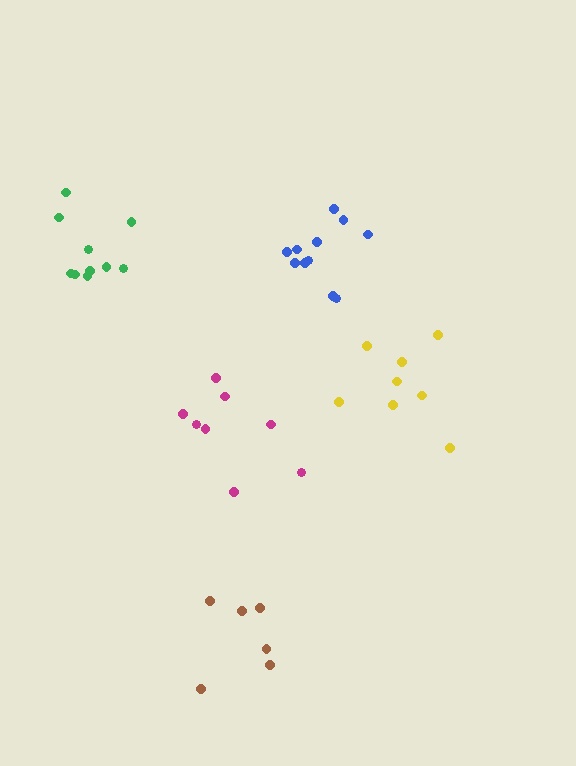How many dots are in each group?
Group 1: 8 dots, Group 2: 10 dots, Group 3: 11 dots, Group 4: 6 dots, Group 5: 8 dots (43 total).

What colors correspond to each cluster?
The clusters are colored: magenta, green, blue, brown, yellow.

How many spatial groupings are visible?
There are 5 spatial groupings.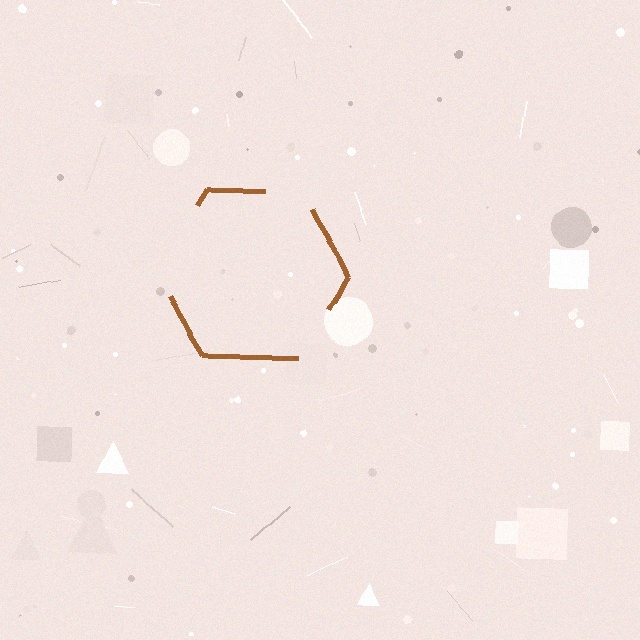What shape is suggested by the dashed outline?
The dashed outline suggests a hexagon.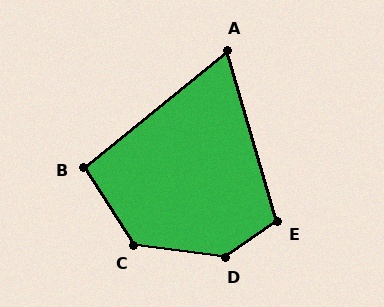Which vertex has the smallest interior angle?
A, at approximately 67 degrees.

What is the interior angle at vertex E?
Approximately 108 degrees (obtuse).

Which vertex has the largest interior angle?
D, at approximately 138 degrees.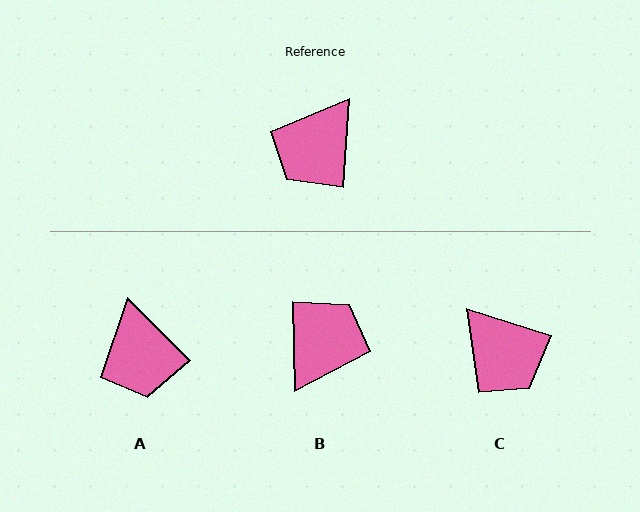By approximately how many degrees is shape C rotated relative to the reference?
Approximately 76 degrees counter-clockwise.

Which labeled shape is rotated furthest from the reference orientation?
B, about 175 degrees away.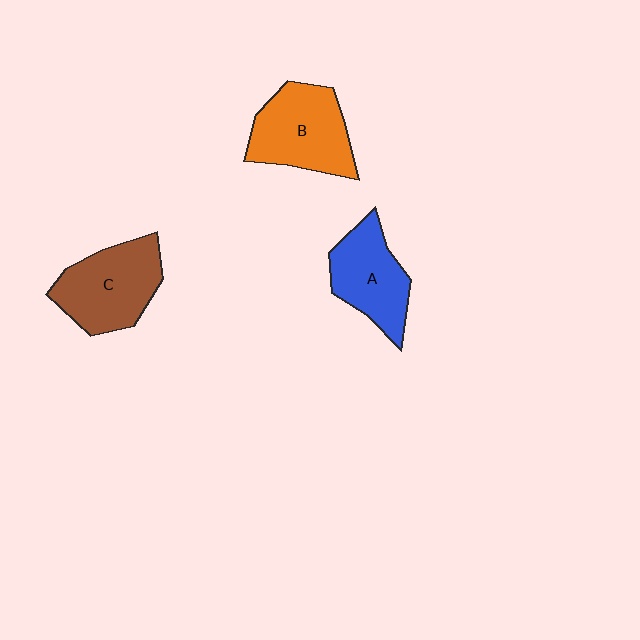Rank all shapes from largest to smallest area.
From largest to smallest: B (orange), C (brown), A (blue).